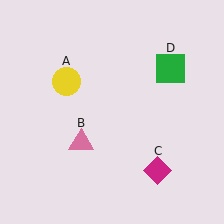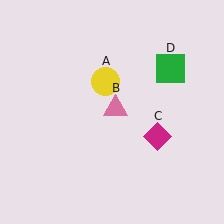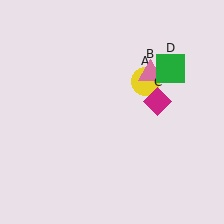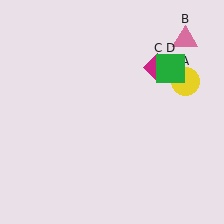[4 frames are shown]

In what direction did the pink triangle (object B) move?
The pink triangle (object B) moved up and to the right.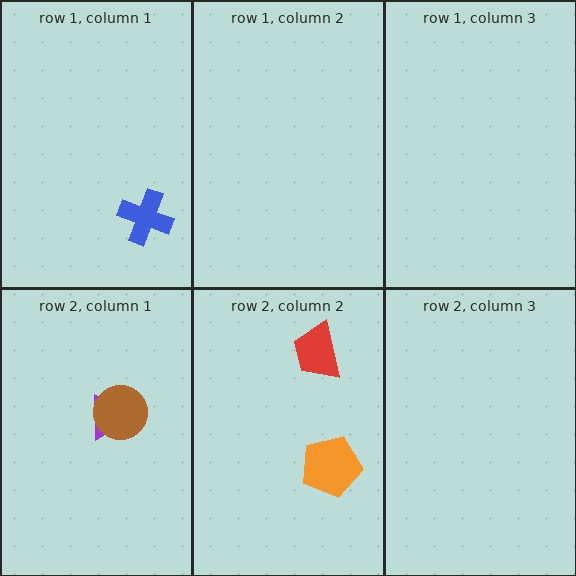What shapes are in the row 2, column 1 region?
The purple triangle, the brown circle.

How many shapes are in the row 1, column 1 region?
1.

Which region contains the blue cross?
The row 1, column 1 region.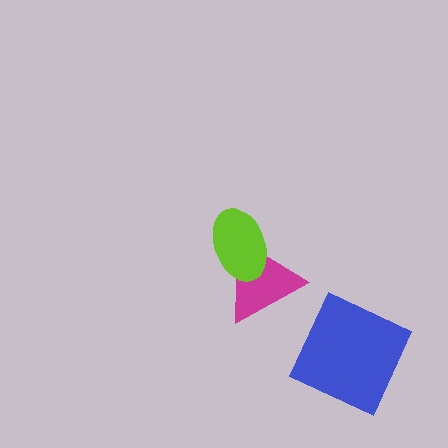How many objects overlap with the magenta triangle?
1 object overlaps with the magenta triangle.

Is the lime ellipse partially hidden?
No, no other shape covers it.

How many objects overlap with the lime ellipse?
1 object overlaps with the lime ellipse.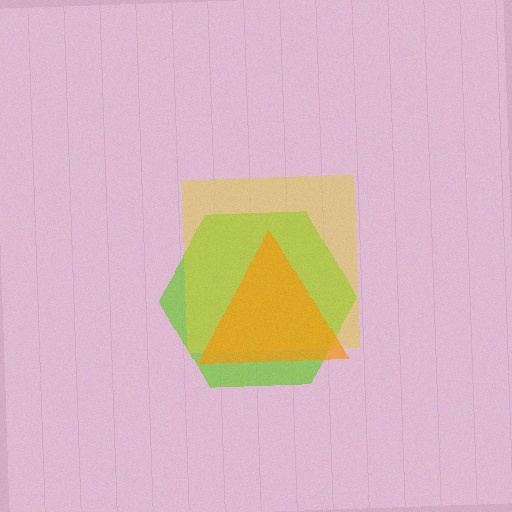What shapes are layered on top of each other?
The layered shapes are: a lime hexagon, a yellow square, an orange triangle.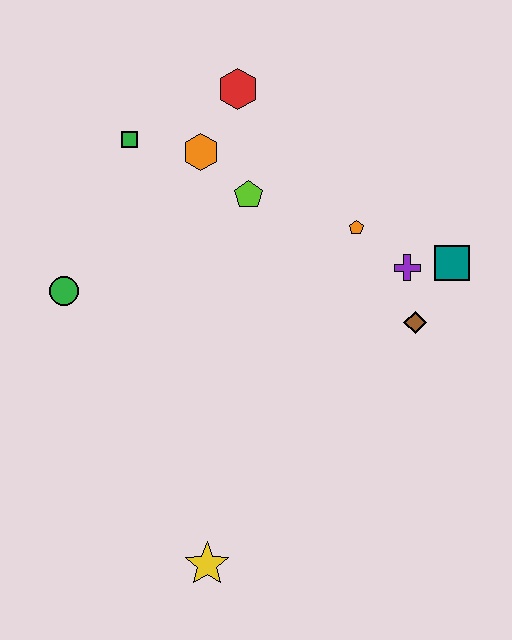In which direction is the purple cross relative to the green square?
The purple cross is to the right of the green square.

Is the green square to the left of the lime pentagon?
Yes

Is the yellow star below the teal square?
Yes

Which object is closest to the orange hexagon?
The lime pentagon is closest to the orange hexagon.